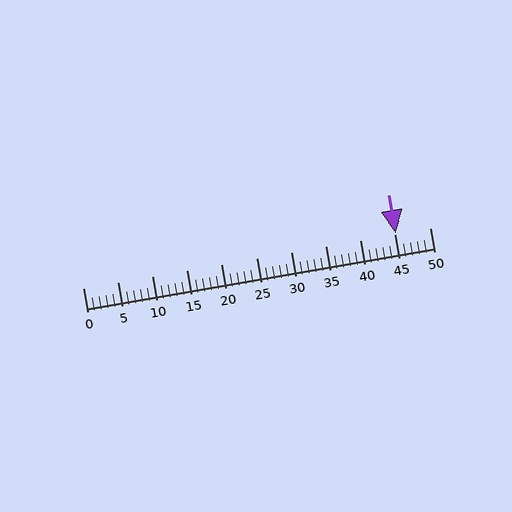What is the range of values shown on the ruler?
The ruler shows values from 0 to 50.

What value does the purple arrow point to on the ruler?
The purple arrow points to approximately 45.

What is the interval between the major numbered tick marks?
The major tick marks are spaced 5 units apart.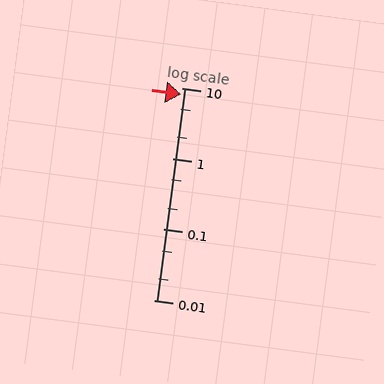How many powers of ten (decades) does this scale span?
The scale spans 3 decades, from 0.01 to 10.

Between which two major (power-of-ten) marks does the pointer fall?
The pointer is between 1 and 10.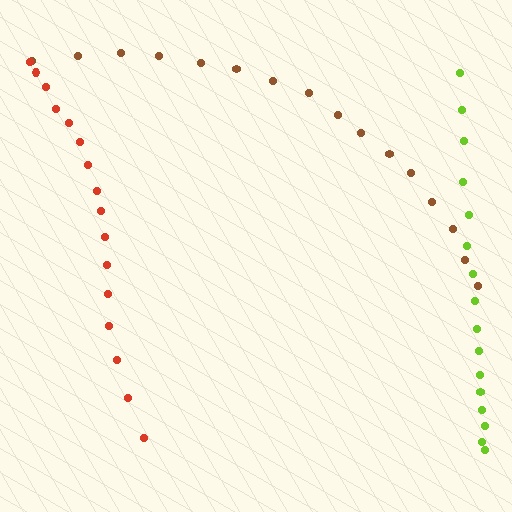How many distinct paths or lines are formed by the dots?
There are 3 distinct paths.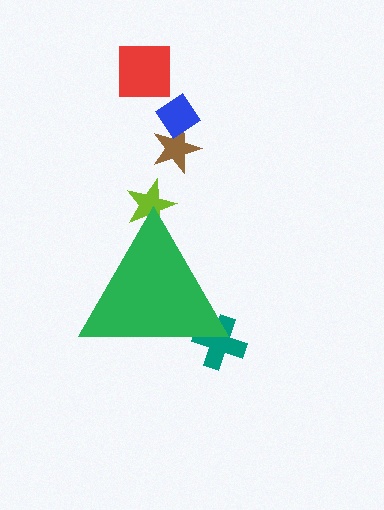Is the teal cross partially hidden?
Yes, the teal cross is partially hidden behind the green triangle.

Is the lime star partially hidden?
Yes, the lime star is partially hidden behind the green triangle.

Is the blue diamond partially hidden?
No, the blue diamond is fully visible.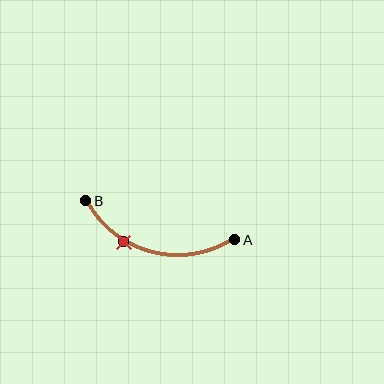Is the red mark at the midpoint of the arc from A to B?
No. The red mark lies on the arc but is closer to endpoint B. The arc midpoint would be at the point on the curve equidistant along the arc from both A and B.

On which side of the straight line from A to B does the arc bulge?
The arc bulges below the straight line connecting A and B.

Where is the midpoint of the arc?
The arc midpoint is the point on the curve farthest from the straight line joining A and B. It sits below that line.